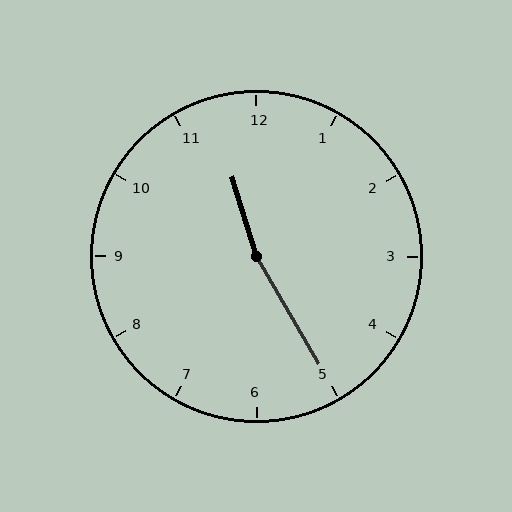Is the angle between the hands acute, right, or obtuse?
It is obtuse.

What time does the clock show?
11:25.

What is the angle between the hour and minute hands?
Approximately 168 degrees.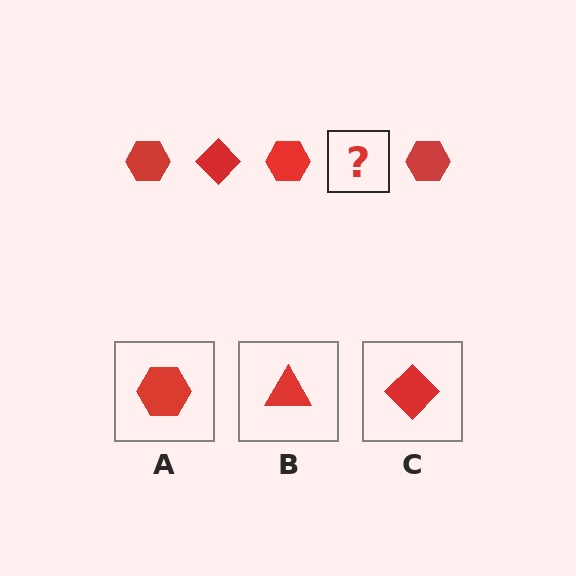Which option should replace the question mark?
Option C.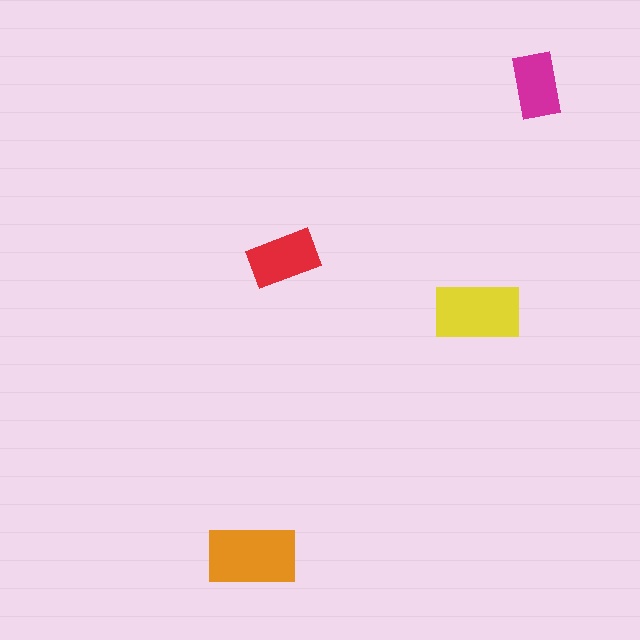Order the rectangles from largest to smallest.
the orange one, the yellow one, the red one, the magenta one.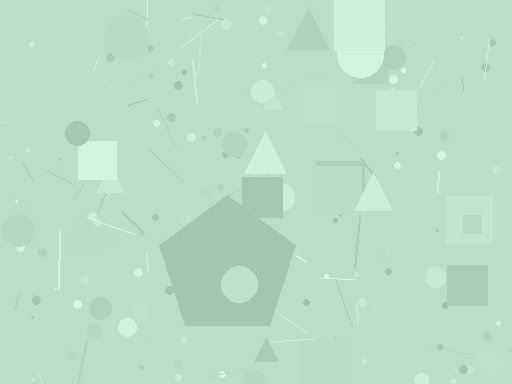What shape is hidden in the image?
A pentagon is hidden in the image.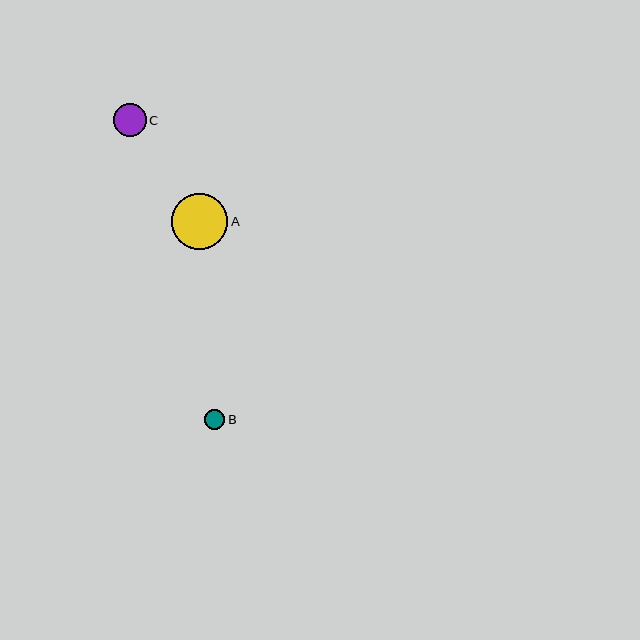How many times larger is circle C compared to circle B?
Circle C is approximately 1.6 times the size of circle B.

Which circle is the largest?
Circle A is the largest with a size of approximately 56 pixels.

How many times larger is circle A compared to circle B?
Circle A is approximately 2.8 times the size of circle B.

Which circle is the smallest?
Circle B is the smallest with a size of approximately 20 pixels.